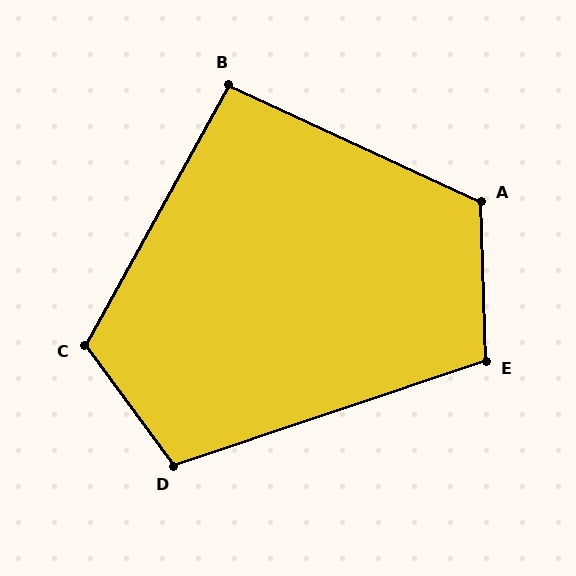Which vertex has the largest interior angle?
A, at approximately 117 degrees.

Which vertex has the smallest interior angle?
B, at approximately 94 degrees.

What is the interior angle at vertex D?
Approximately 108 degrees (obtuse).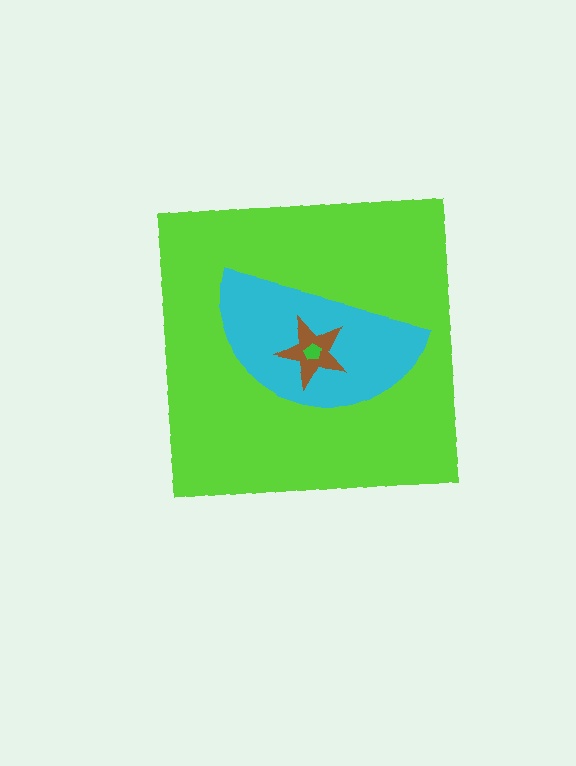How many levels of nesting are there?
4.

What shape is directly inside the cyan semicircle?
The brown star.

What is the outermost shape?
The lime square.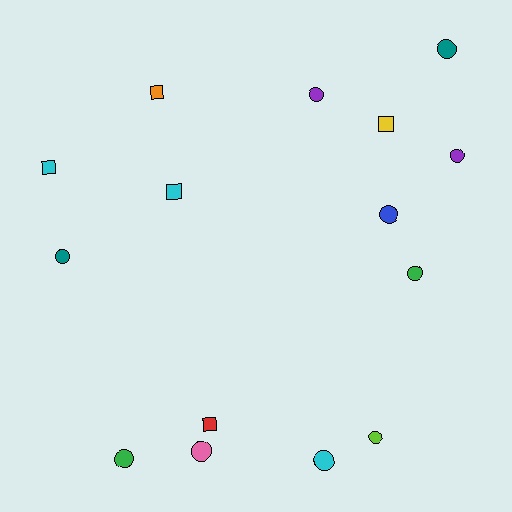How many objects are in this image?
There are 15 objects.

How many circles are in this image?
There are 10 circles.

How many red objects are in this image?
There is 1 red object.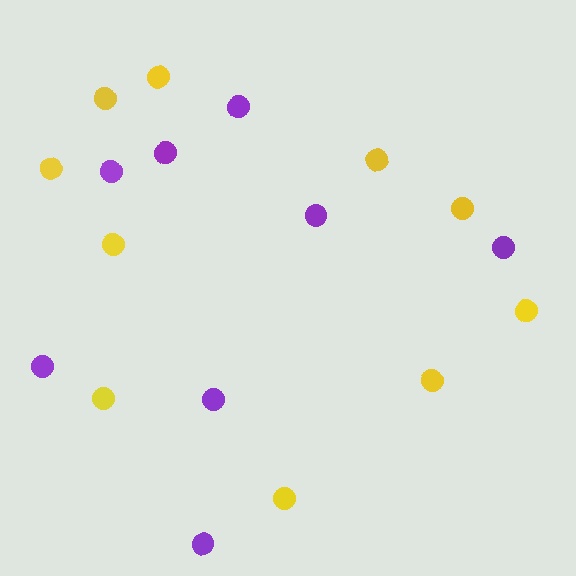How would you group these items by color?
There are 2 groups: one group of yellow circles (10) and one group of purple circles (8).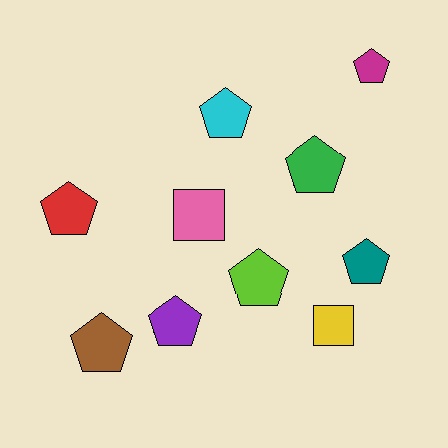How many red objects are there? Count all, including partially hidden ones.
There is 1 red object.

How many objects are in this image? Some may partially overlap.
There are 10 objects.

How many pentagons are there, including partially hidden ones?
There are 8 pentagons.